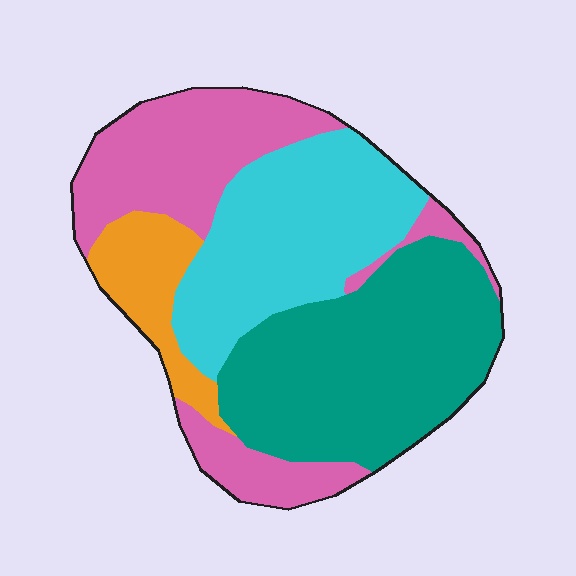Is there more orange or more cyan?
Cyan.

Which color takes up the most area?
Teal, at roughly 35%.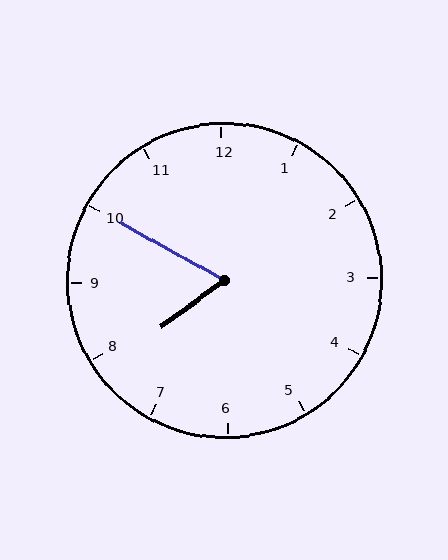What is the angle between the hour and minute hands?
Approximately 65 degrees.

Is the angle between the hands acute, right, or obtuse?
It is acute.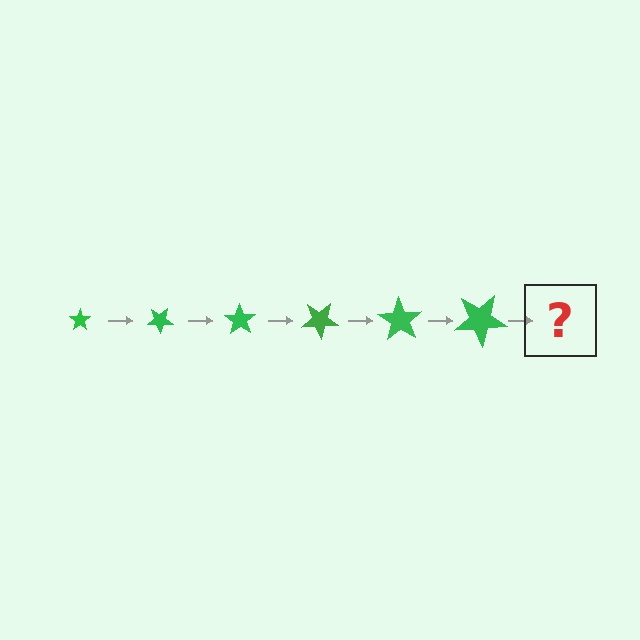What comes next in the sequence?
The next element should be a star, larger than the previous one and rotated 210 degrees from the start.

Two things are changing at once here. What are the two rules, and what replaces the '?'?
The two rules are that the star grows larger each step and it rotates 35 degrees each step. The '?' should be a star, larger than the previous one and rotated 210 degrees from the start.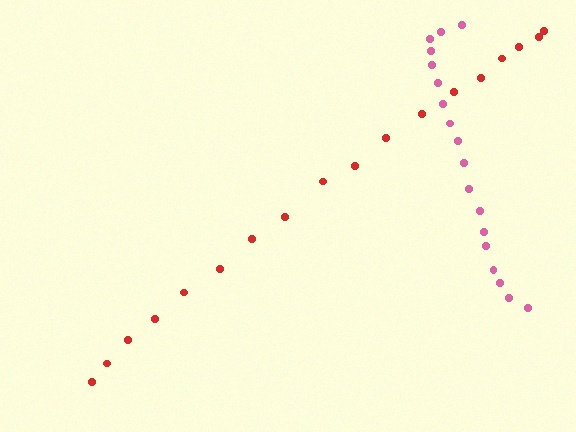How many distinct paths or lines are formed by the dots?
There are 2 distinct paths.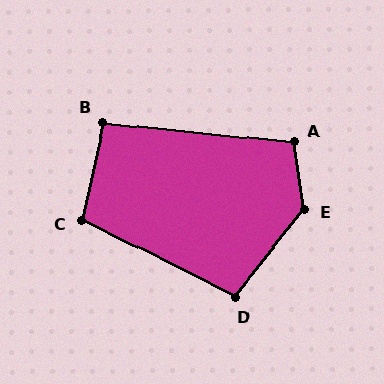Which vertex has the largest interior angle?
E, at approximately 133 degrees.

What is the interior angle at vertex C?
Approximately 105 degrees (obtuse).